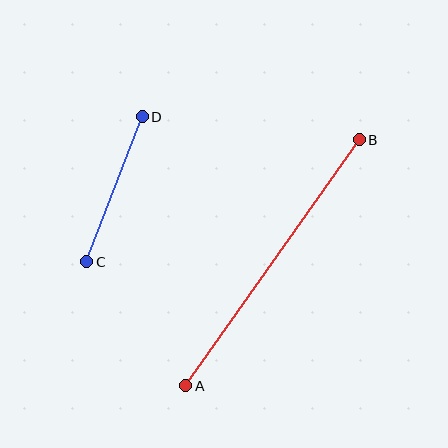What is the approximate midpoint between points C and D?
The midpoint is at approximately (114, 189) pixels.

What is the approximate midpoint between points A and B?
The midpoint is at approximately (273, 263) pixels.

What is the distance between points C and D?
The distance is approximately 155 pixels.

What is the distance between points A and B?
The distance is approximately 301 pixels.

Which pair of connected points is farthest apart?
Points A and B are farthest apart.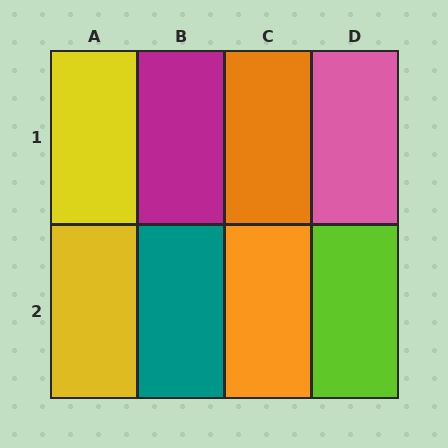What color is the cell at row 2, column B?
Teal.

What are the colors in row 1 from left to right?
Yellow, magenta, orange, pink.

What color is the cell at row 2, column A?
Yellow.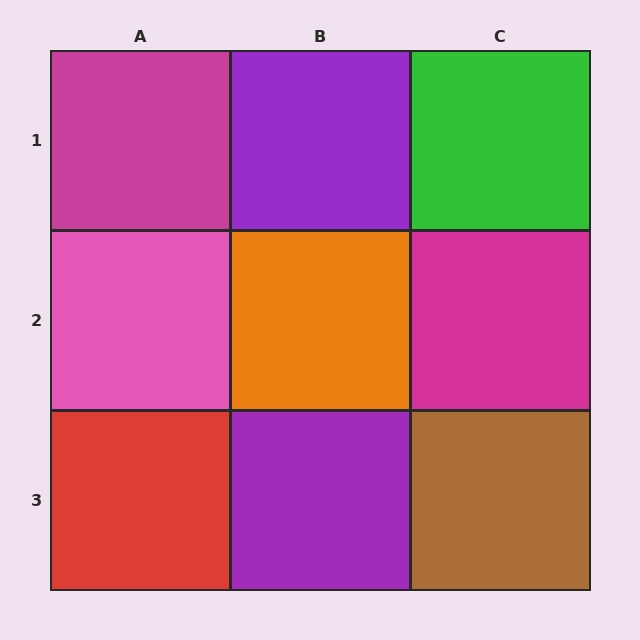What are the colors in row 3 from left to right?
Red, purple, brown.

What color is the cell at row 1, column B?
Purple.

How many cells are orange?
1 cell is orange.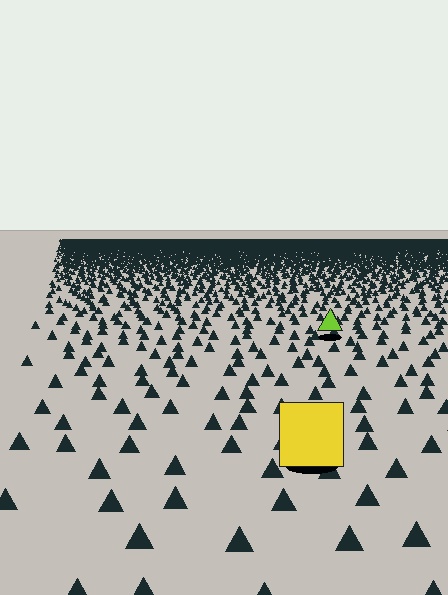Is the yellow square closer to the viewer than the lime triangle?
Yes. The yellow square is closer — you can tell from the texture gradient: the ground texture is coarser near it.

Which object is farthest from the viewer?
The lime triangle is farthest from the viewer. It appears smaller and the ground texture around it is denser.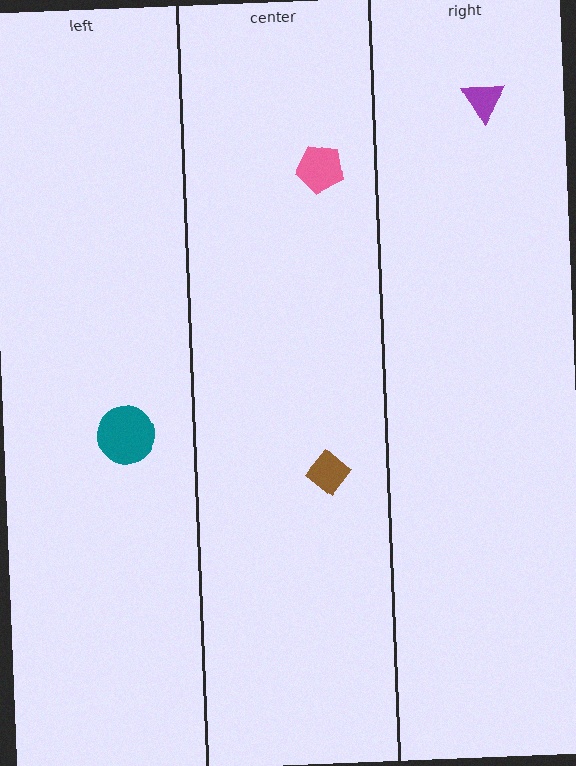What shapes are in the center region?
The pink pentagon, the brown diamond.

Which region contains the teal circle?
The left region.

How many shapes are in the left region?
1.